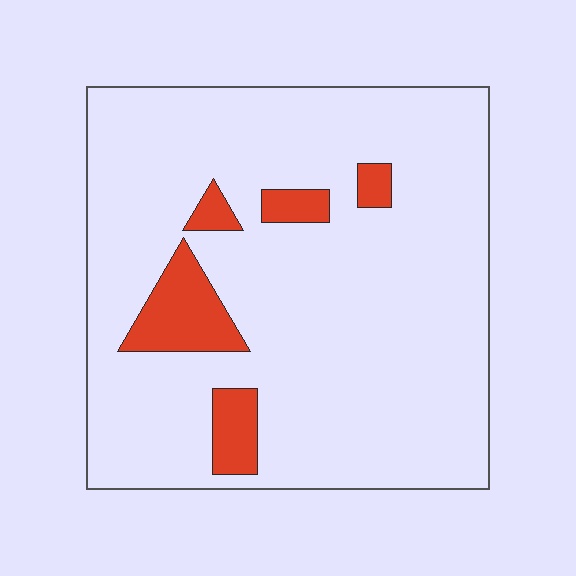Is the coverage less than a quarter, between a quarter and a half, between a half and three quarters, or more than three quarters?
Less than a quarter.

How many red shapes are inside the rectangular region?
5.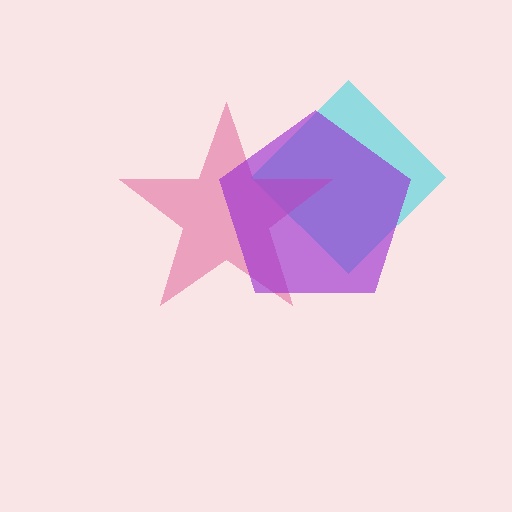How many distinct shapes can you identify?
There are 3 distinct shapes: a cyan diamond, a pink star, a purple pentagon.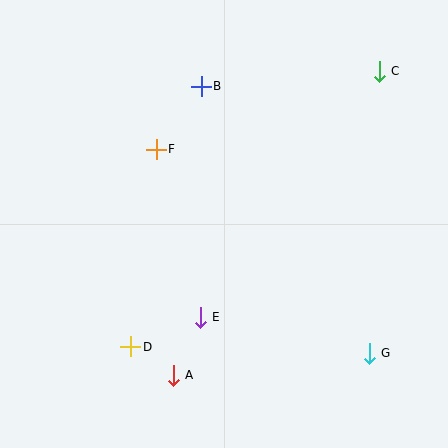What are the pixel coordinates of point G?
Point G is at (369, 353).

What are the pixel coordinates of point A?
Point A is at (173, 375).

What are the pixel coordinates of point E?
Point E is at (200, 317).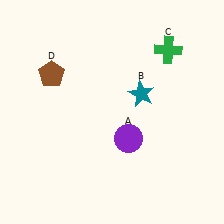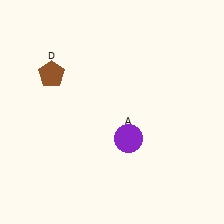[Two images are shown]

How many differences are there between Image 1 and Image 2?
There are 2 differences between the two images.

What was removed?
The green cross (C), the teal star (B) were removed in Image 2.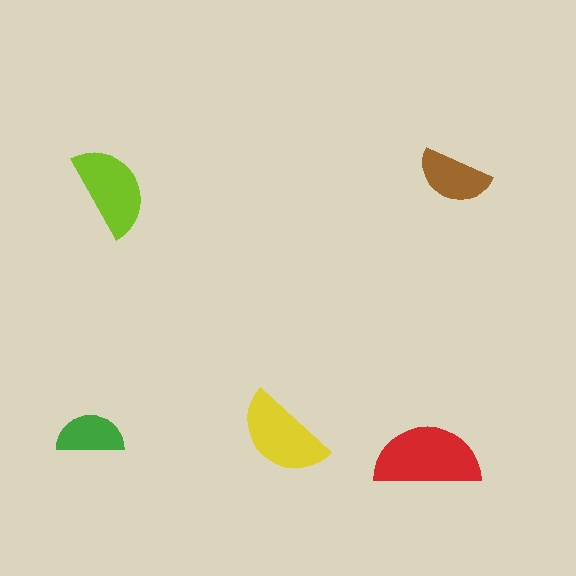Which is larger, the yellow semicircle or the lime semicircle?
The yellow one.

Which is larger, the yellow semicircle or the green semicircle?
The yellow one.